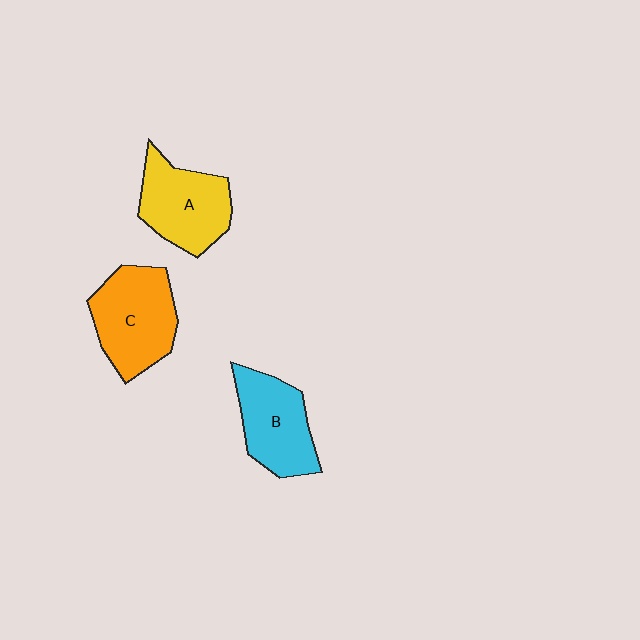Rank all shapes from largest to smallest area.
From largest to smallest: C (orange), A (yellow), B (cyan).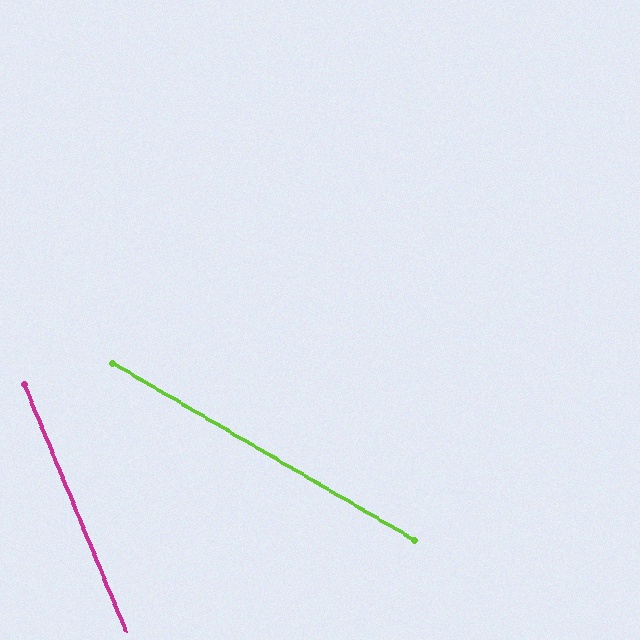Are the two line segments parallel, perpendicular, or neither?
Neither parallel nor perpendicular — they differ by about 37°.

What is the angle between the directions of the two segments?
Approximately 37 degrees.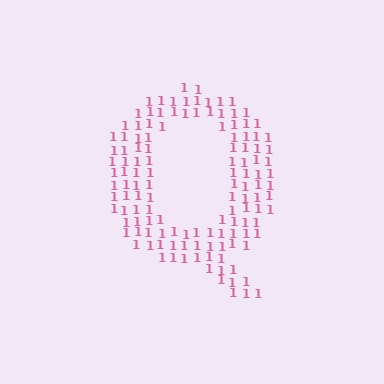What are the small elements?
The small elements are digit 1's.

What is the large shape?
The large shape is the letter Q.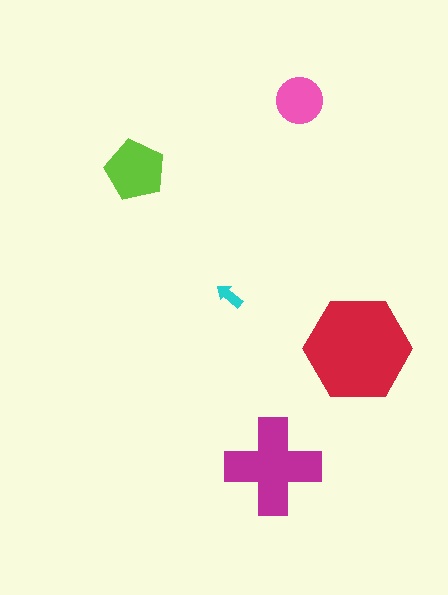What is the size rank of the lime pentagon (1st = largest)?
3rd.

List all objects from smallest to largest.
The cyan arrow, the pink circle, the lime pentagon, the magenta cross, the red hexagon.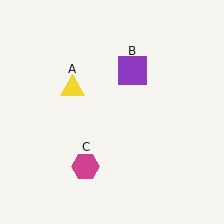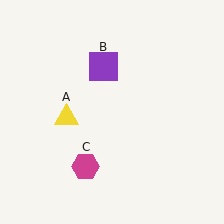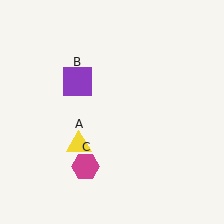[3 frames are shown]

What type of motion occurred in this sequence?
The yellow triangle (object A), purple square (object B) rotated counterclockwise around the center of the scene.